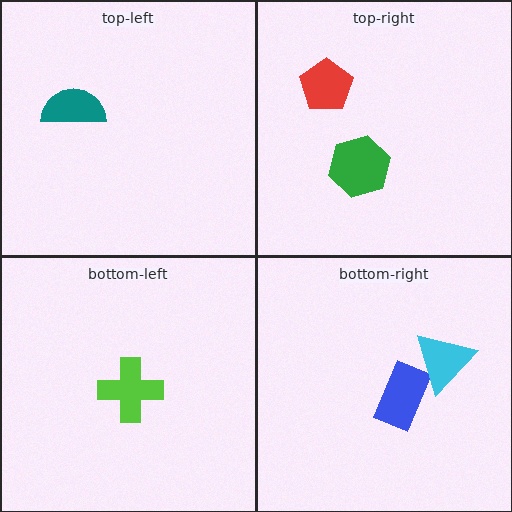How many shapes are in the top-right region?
2.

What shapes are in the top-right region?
The red pentagon, the green hexagon.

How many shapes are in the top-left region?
1.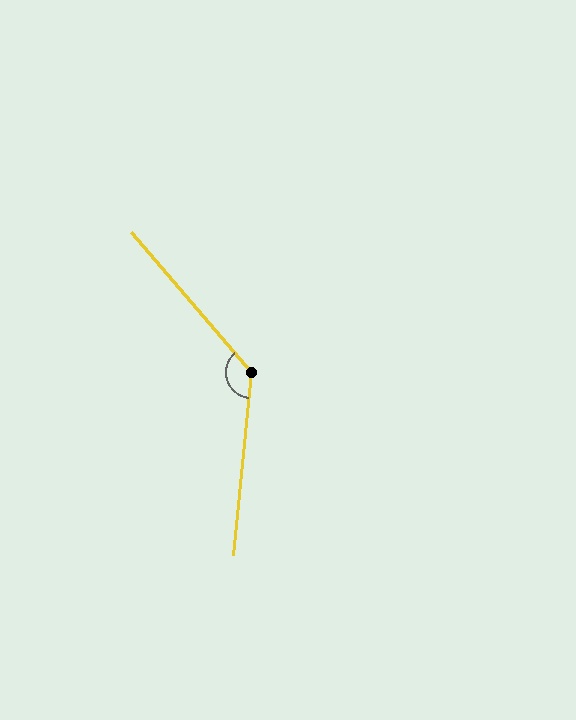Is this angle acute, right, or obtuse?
It is obtuse.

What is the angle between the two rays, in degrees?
Approximately 134 degrees.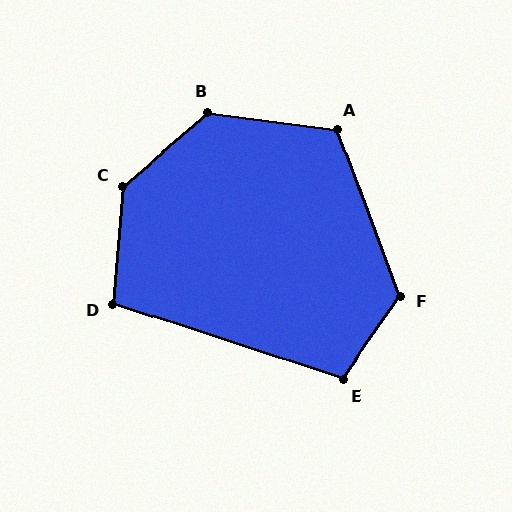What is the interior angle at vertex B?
Approximately 132 degrees (obtuse).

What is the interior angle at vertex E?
Approximately 107 degrees (obtuse).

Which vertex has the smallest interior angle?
D, at approximately 103 degrees.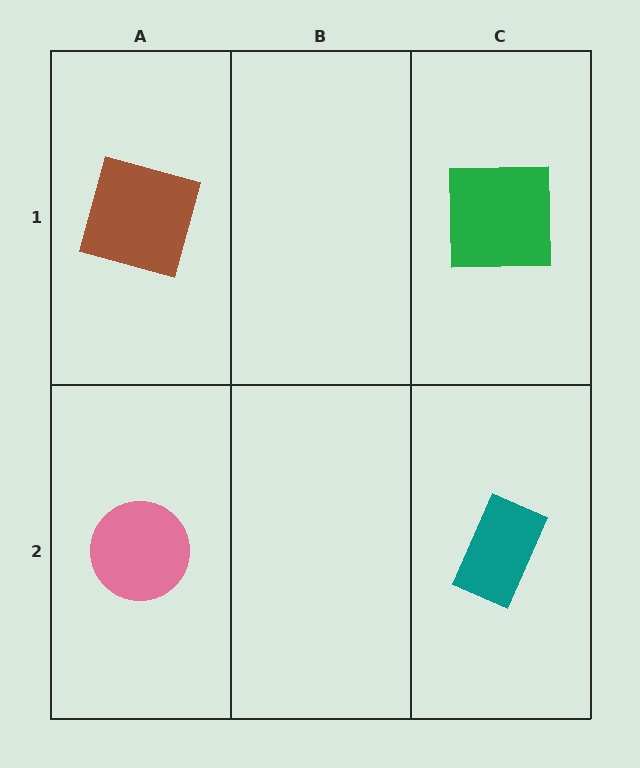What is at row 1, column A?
A brown square.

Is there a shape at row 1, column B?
No, that cell is empty.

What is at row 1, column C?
A green square.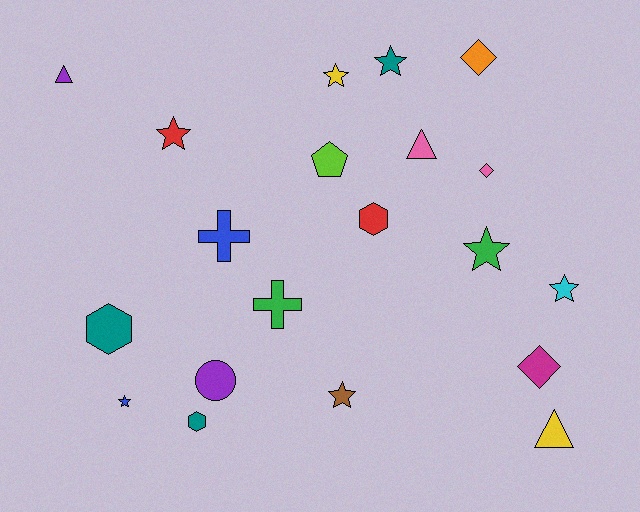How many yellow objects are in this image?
There are 2 yellow objects.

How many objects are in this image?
There are 20 objects.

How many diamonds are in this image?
There are 3 diamonds.